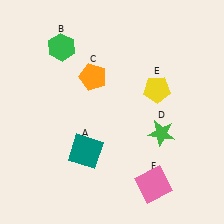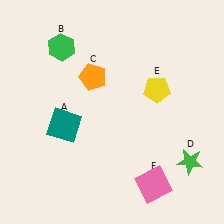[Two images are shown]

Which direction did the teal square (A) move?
The teal square (A) moved up.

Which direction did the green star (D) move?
The green star (D) moved right.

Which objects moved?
The objects that moved are: the teal square (A), the green star (D).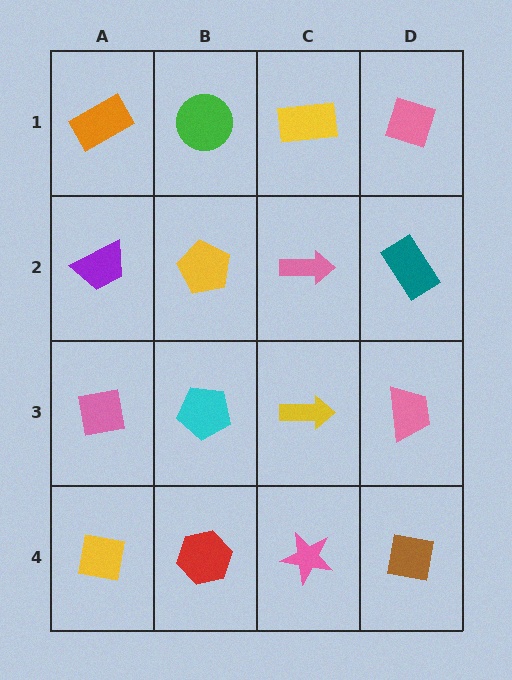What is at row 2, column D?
A teal rectangle.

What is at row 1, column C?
A yellow rectangle.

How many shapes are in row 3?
4 shapes.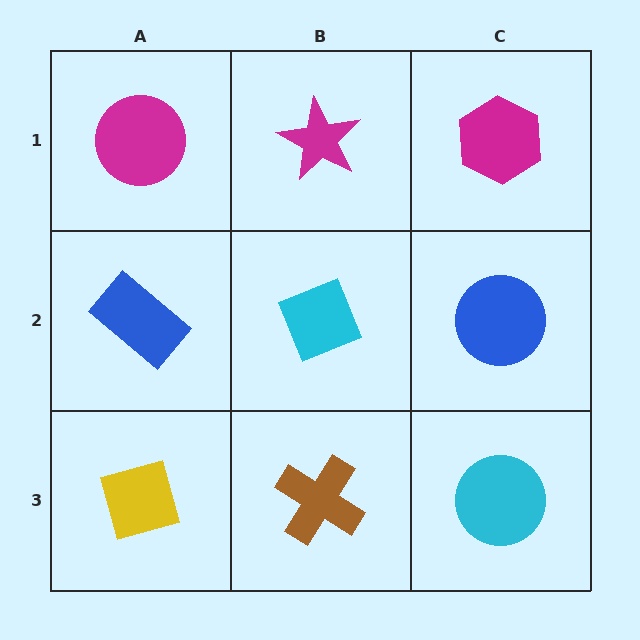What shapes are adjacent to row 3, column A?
A blue rectangle (row 2, column A), a brown cross (row 3, column B).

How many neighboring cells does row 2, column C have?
3.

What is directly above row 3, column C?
A blue circle.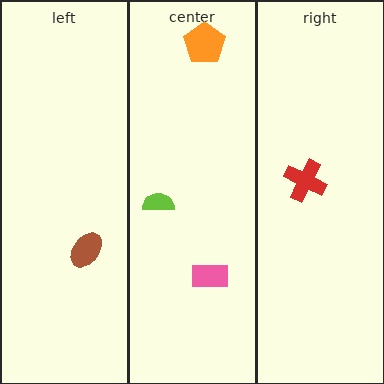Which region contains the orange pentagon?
The center region.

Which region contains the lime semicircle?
The center region.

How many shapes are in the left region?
1.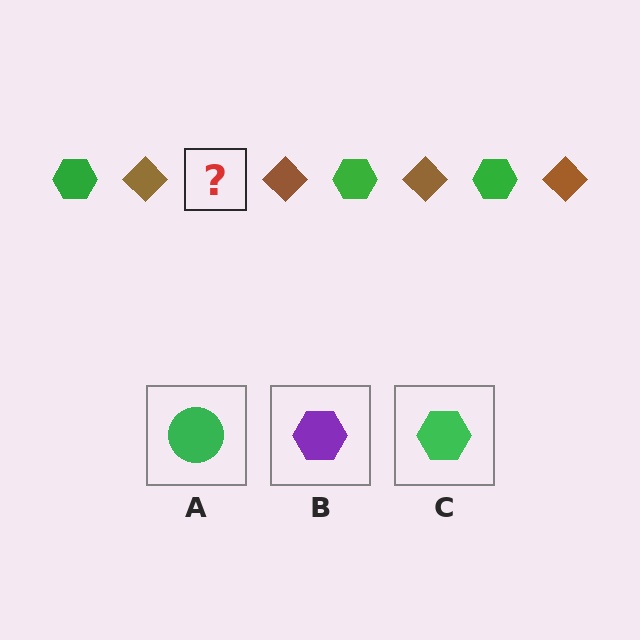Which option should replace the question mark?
Option C.